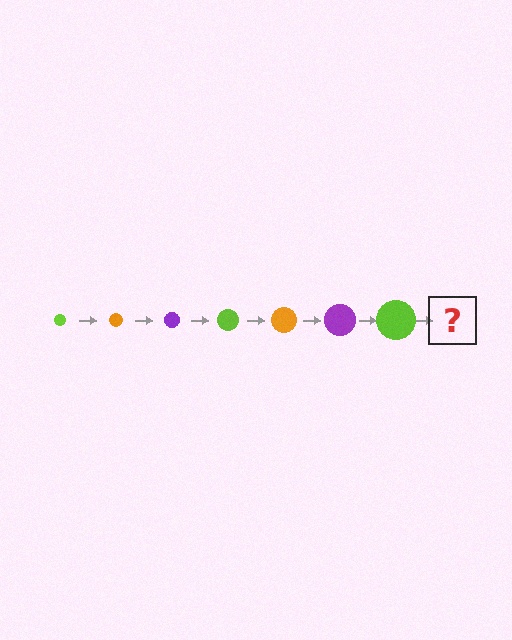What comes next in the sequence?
The next element should be an orange circle, larger than the previous one.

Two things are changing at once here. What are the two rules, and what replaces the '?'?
The two rules are that the circle grows larger each step and the color cycles through lime, orange, and purple. The '?' should be an orange circle, larger than the previous one.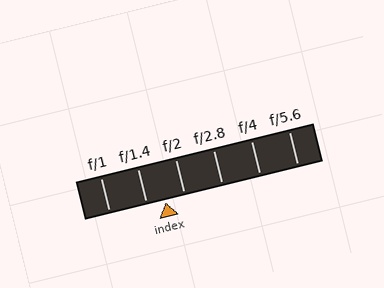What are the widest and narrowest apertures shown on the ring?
The widest aperture shown is f/1 and the narrowest is f/5.6.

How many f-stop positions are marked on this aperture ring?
There are 6 f-stop positions marked.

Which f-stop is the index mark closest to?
The index mark is closest to f/1.4.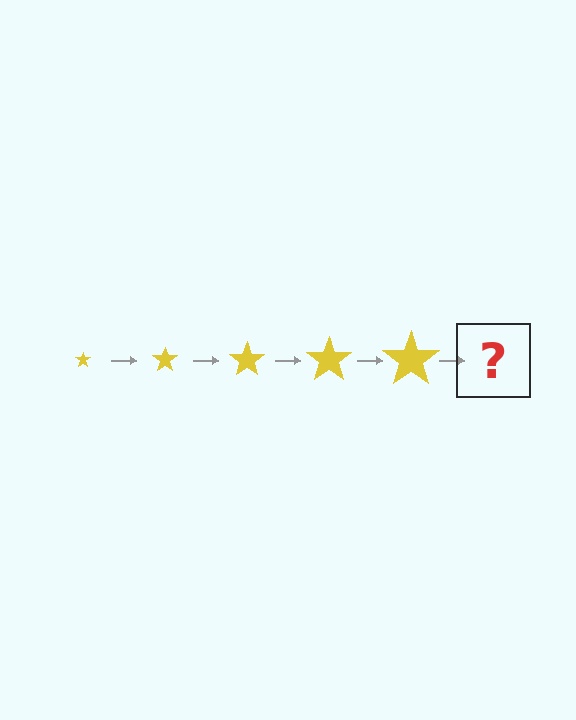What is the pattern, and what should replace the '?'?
The pattern is that the star gets progressively larger each step. The '?' should be a yellow star, larger than the previous one.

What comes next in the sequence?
The next element should be a yellow star, larger than the previous one.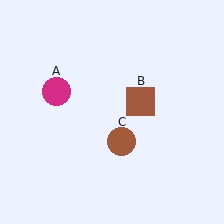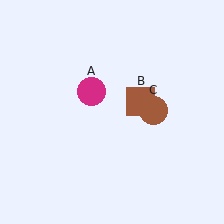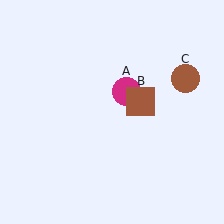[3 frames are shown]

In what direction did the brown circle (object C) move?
The brown circle (object C) moved up and to the right.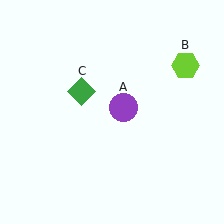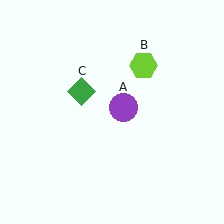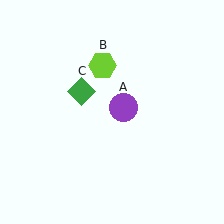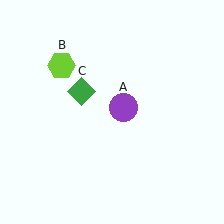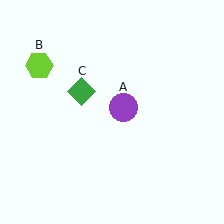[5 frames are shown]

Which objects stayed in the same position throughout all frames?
Purple circle (object A) and green diamond (object C) remained stationary.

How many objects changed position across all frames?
1 object changed position: lime hexagon (object B).